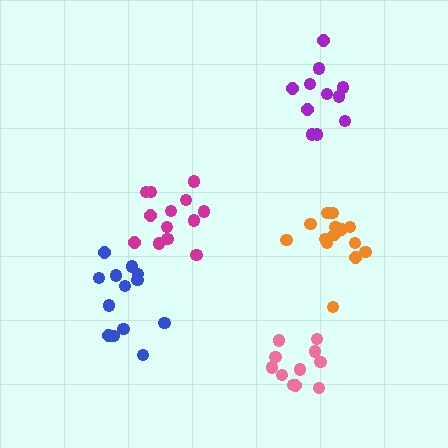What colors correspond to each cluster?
The clusters are colored: blue, magenta, orange, pink, purple.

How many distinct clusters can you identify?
There are 5 distinct clusters.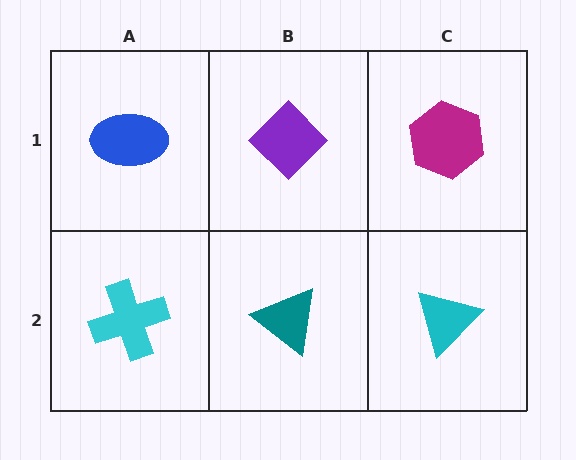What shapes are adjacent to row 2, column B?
A purple diamond (row 1, column B), a cyan cross (row 2, column A), a cyan triangle (row 2, column C).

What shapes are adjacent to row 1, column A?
A cyan cross (row 2, column A), a purple diamond (row 1, column B).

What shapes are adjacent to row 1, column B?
A teal triangle (row 2, column B), a blue ellipse (row 1, column A), a magenta hexagon (row 1, column C).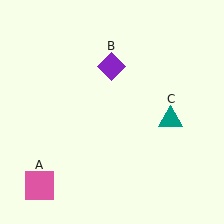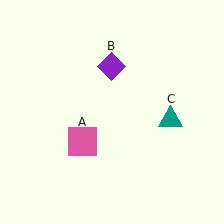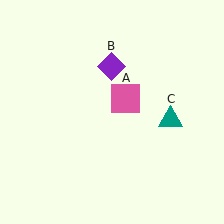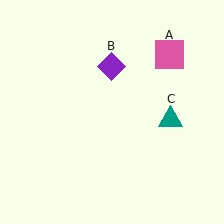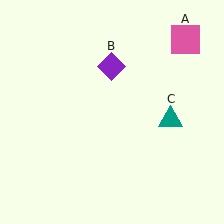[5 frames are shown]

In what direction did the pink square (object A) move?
The pink square (object A) moved up and to the right.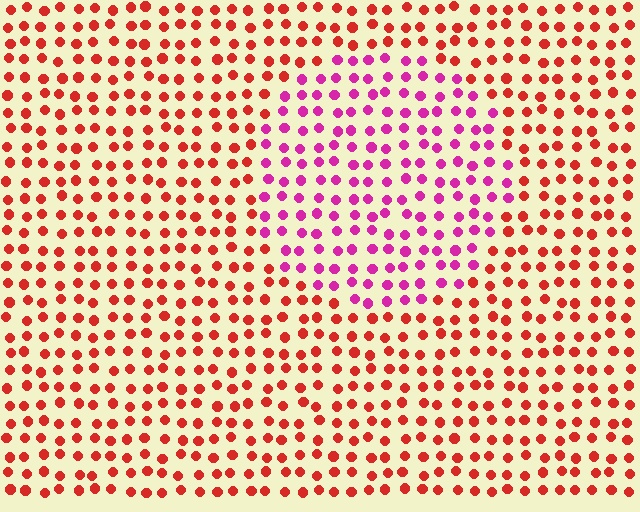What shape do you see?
I see a circle.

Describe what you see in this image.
The image is filled with small red elements in a uniform arrangement. A circle-shaped region is visible where the elements are tinted to a slightly different hue, forming a subtle color boundary.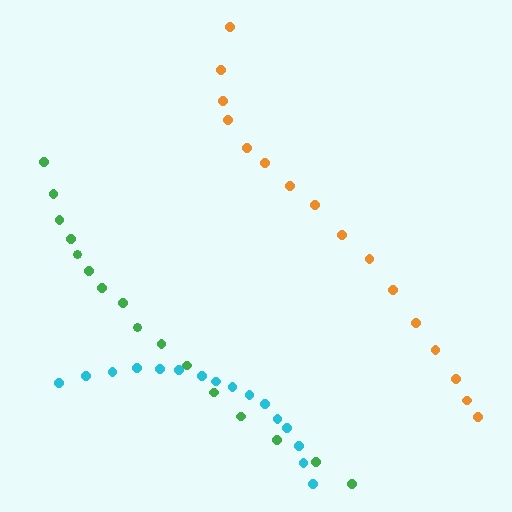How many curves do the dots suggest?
There are 3 distinct paths.